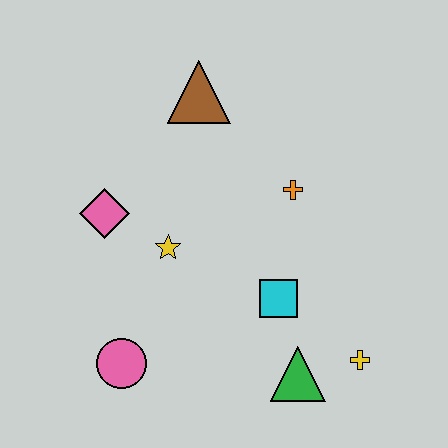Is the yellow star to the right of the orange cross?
No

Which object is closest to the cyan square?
The green triangle is closest to the cyan square.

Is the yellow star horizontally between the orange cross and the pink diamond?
Yes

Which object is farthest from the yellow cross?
The brown triangle is farthest from the yellow cross.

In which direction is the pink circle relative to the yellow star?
The pink circle is below the yellow star.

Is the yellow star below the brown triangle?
Yes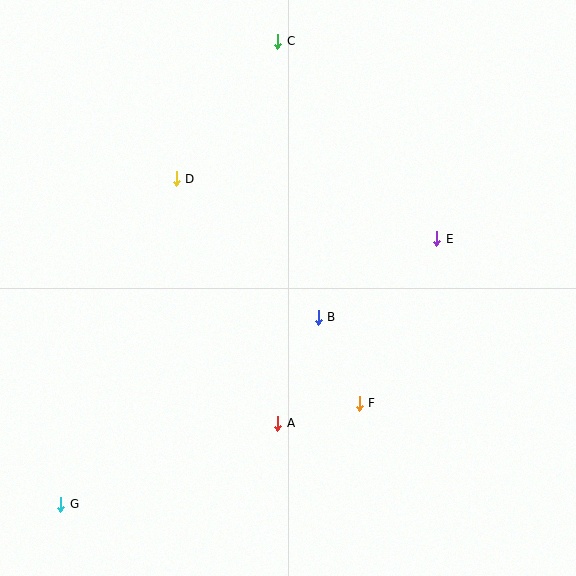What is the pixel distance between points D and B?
The distance between D and B is 198 pixels.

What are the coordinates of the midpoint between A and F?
The midpoint between A and F is at (318, 413).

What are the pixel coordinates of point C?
Point C is at (278, 41).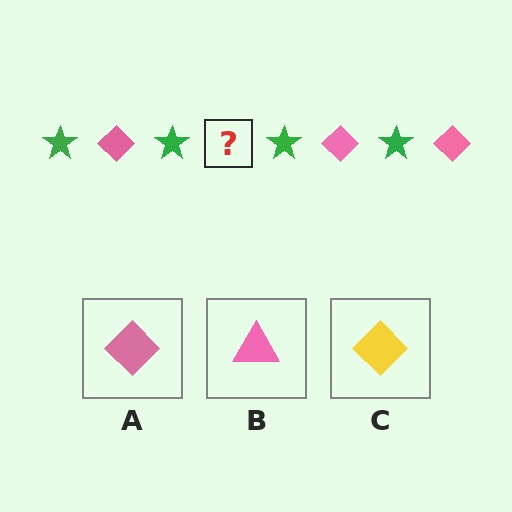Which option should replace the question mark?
Option A.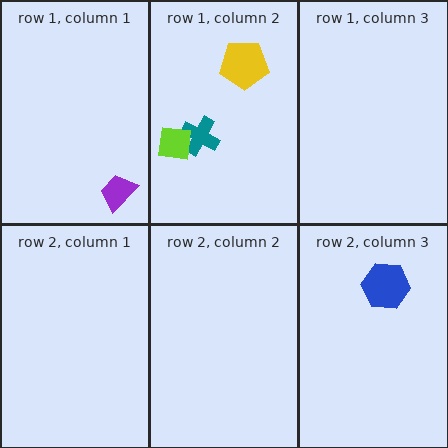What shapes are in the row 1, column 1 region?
The purple trapezoid.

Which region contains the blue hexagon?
The row 2, column 3 region.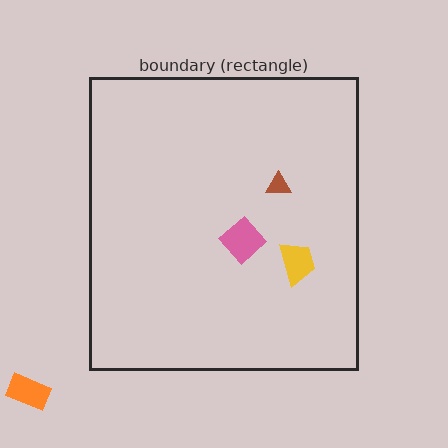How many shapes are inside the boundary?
3 inside, 1 outside.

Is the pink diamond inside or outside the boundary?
Inside.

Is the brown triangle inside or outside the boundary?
Inside.